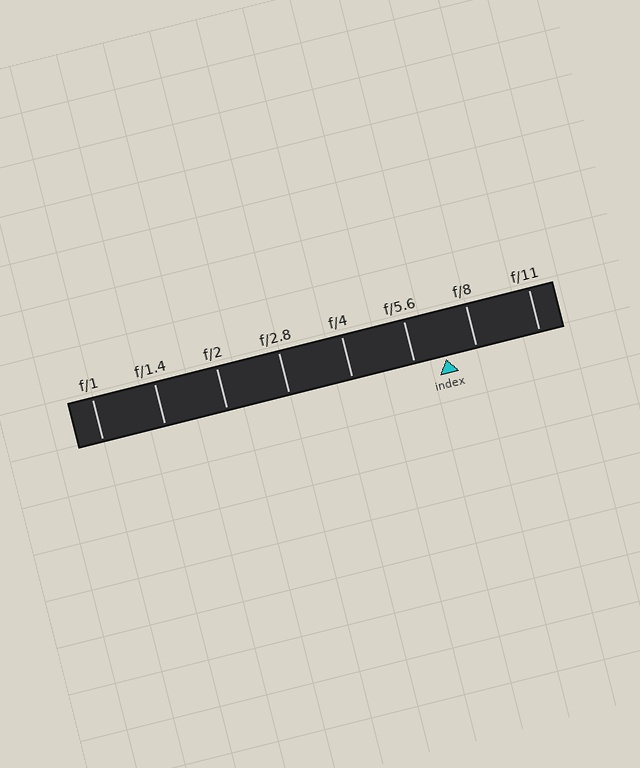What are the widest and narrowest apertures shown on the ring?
The widest aperture shown is f/1 and the narrowest is f/11.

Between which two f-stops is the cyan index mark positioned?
The index mark is between f/5.6 and f/8.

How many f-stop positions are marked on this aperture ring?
There are 8 f-stop positions marked.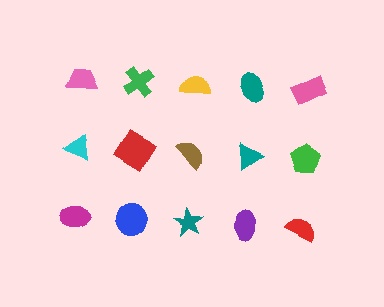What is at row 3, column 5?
A red semicircle.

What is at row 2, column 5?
A green pentagon.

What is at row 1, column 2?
A green cross.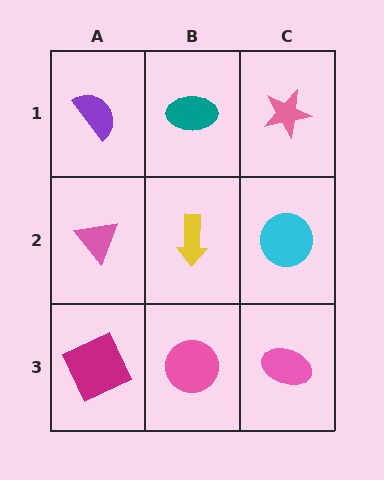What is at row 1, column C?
A pink star.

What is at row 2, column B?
A yellow arrow.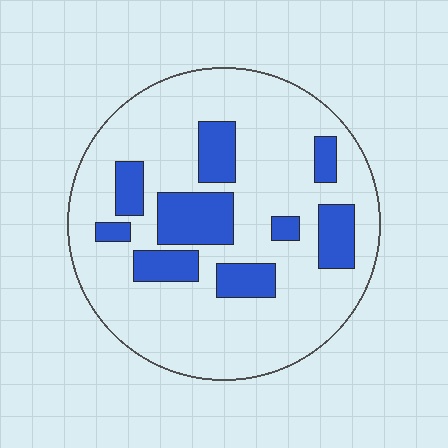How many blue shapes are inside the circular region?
9.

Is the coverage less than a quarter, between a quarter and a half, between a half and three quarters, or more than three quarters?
Less than a quarter.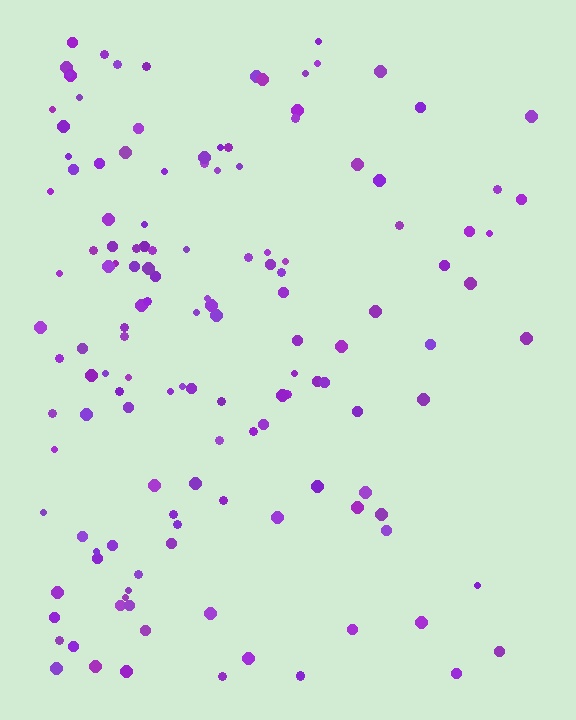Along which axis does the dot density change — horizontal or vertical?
Horizontal.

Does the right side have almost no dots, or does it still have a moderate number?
Still a moderate number, just noticeably fewer than the left.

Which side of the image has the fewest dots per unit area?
The right.